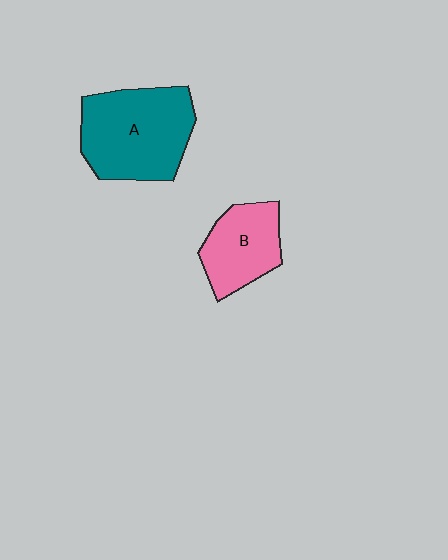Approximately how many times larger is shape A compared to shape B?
Approximately 1.6 times.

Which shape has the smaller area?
Shape B (pink).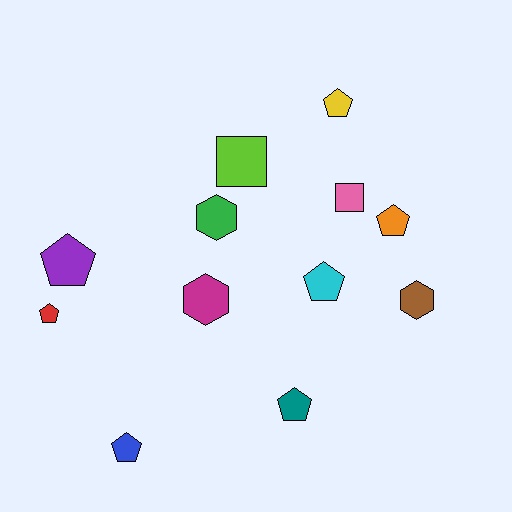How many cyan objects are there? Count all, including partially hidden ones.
There is 1 cyan object.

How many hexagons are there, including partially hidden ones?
There are 3 hexagons.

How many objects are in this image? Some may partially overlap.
There are 12 objects.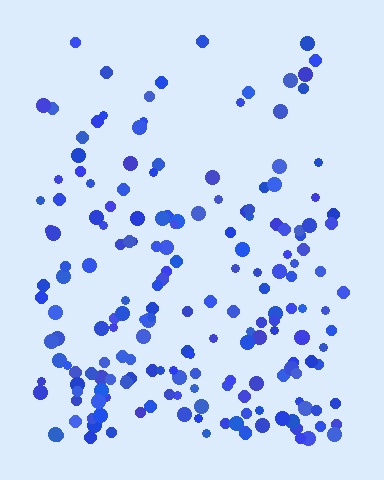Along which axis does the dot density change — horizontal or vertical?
Vertical.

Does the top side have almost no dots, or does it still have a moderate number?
Still a moderate number, just noticeably fewer than the bottom.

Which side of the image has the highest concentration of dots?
The bottom.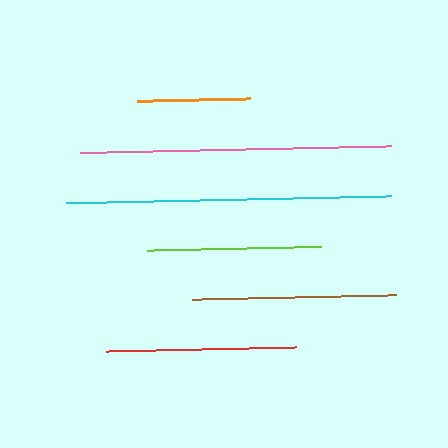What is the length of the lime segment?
The lime segment is approximately 174 pixels long.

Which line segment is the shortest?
The orange line is the shortest at approximately 113 pixels.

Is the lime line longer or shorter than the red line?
The red line is longer than the lime line.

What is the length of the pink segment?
The pink segment is approximately 310 pixels long.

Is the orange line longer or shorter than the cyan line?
The cyan line is longer than the orange line.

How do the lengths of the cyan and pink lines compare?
The cyan and pink lines are approximately the same length.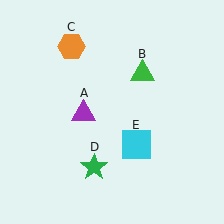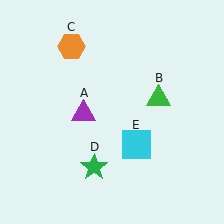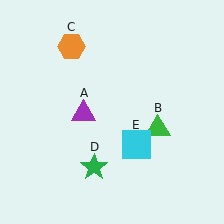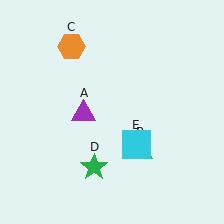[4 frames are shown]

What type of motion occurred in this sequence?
The green triangle (object B) rotated clockwise around the center of the scene.